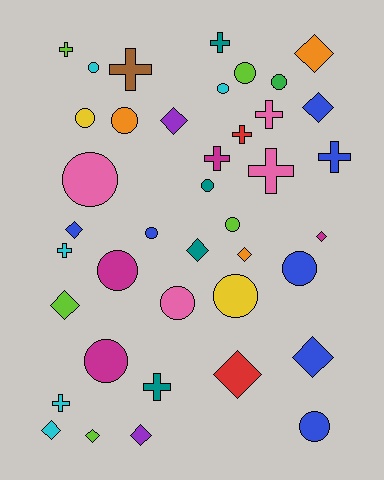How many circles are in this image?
There are 16 circles.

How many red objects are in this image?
There are 2 red objects.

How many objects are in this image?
There are 40 objects.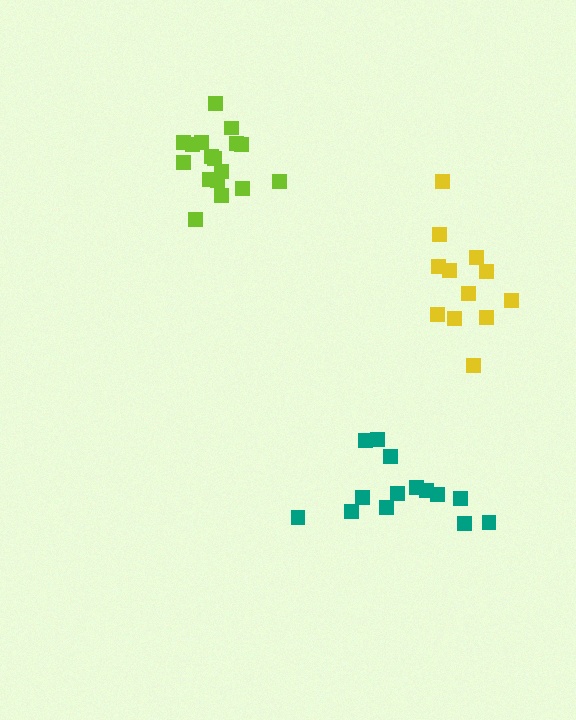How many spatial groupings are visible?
There are 3 spatial groupings.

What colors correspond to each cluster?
The clusters are colored: lime, yellow, teal.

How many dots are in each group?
Group 1: 17 dots, Group 2: 12 dots, Group 3: 14 dots (43 total).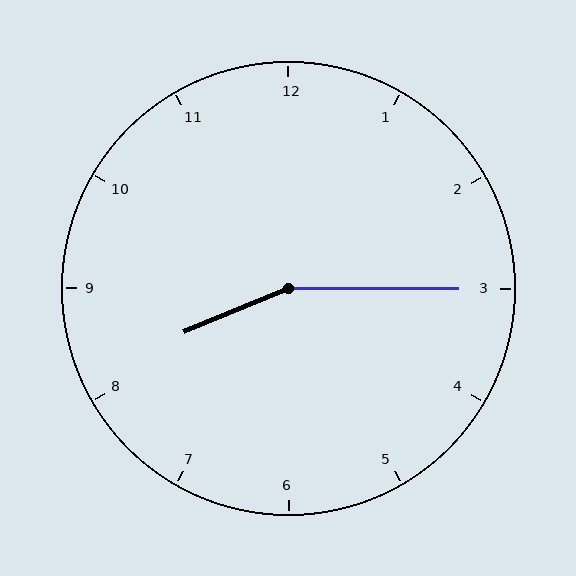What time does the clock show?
8:15.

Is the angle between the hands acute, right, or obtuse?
It is obtuse.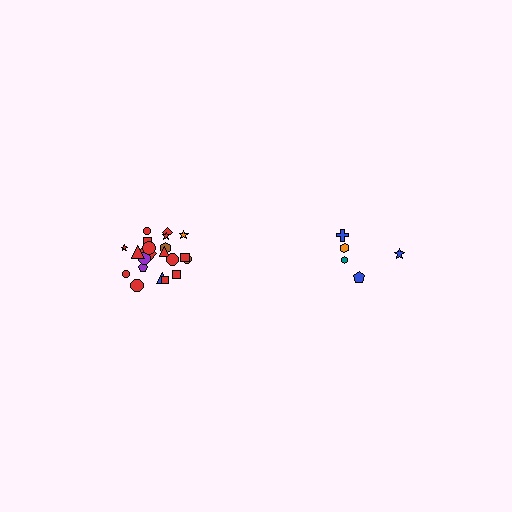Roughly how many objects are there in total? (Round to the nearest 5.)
Roughly 25 objects in total.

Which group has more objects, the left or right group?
The left group.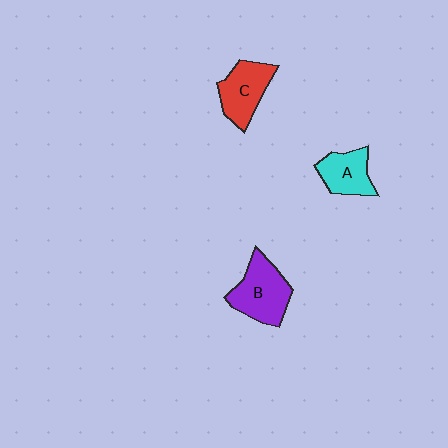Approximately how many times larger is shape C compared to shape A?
Approximately 1.2 times.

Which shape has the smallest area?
Shape A (cyan).